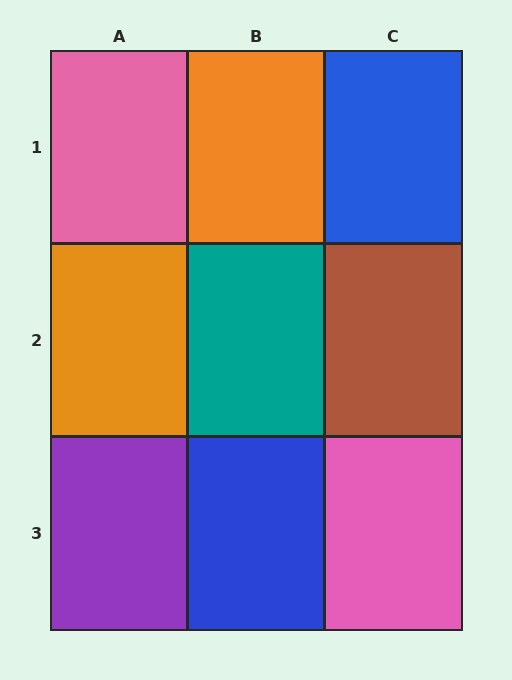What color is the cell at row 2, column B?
Teal.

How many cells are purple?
1 cell is purple.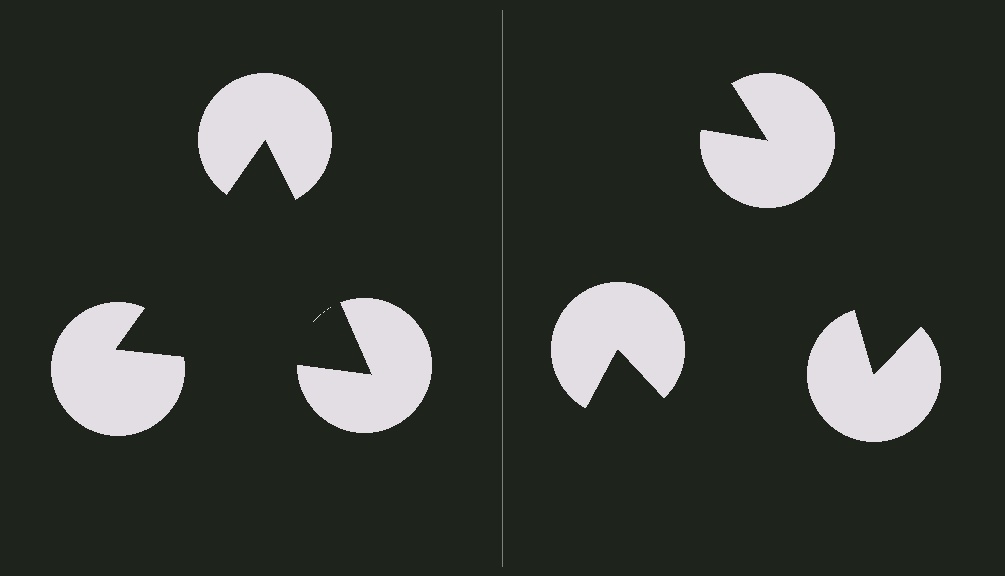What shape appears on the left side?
An illusory triangle.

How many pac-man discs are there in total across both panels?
6 — 3 on each side.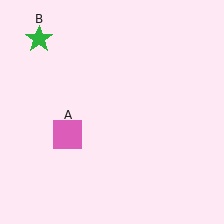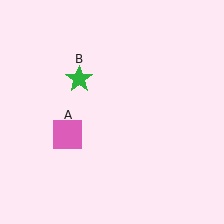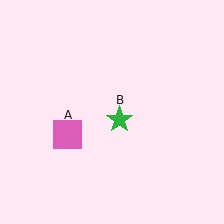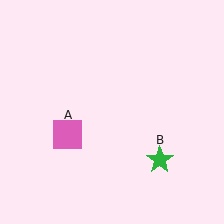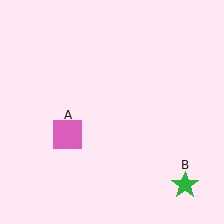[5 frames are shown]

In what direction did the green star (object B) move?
The green star (object B) moved down and to the right.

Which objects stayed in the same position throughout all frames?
Pink square (object A) remained stationary.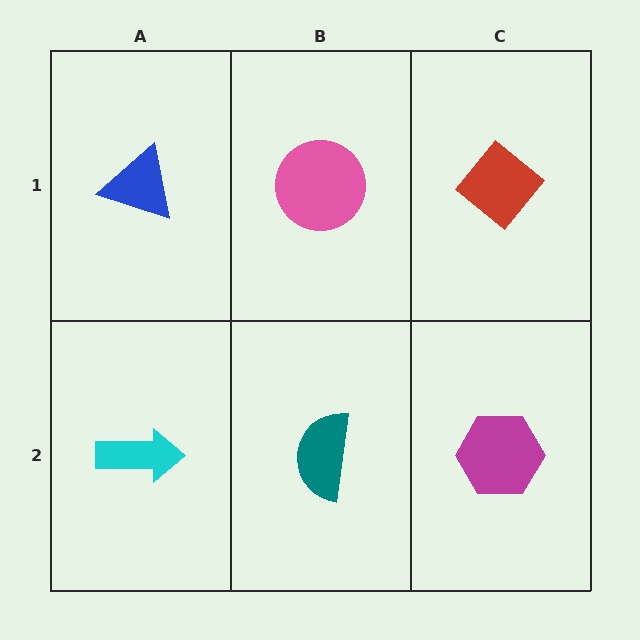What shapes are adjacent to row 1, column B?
A teal semicircle (row 2, column B), a blue triangle (row 1, column A), a red diamond (row 1, column C).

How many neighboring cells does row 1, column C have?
2.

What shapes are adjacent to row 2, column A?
A blue triangle (row 1, column A), a teal semicircle (row 2, column B).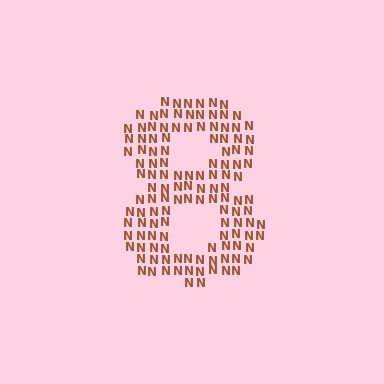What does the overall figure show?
The overall figure shows the digit 8.